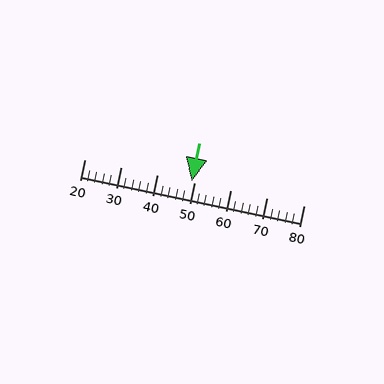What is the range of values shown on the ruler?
The ruler shows values from 20 to 80.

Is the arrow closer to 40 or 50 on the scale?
The arrow is closer to 50.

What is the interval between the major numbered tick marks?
The major tick marks are spaced 10 units apart.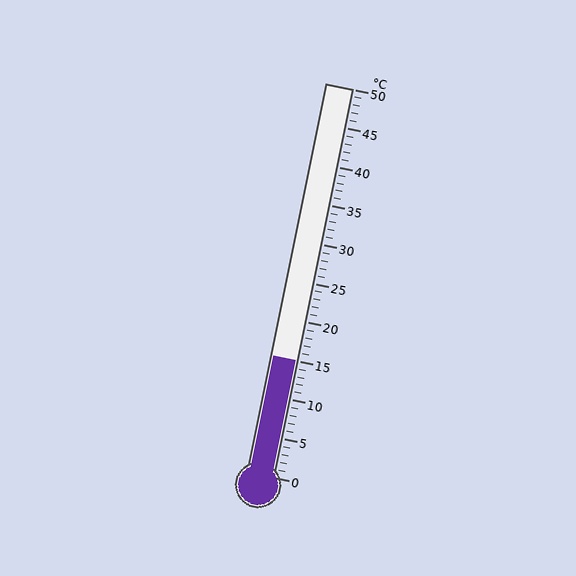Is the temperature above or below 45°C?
The temperature is below 45°C.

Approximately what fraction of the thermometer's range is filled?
The thermometer is filled to approximately 30% of its range.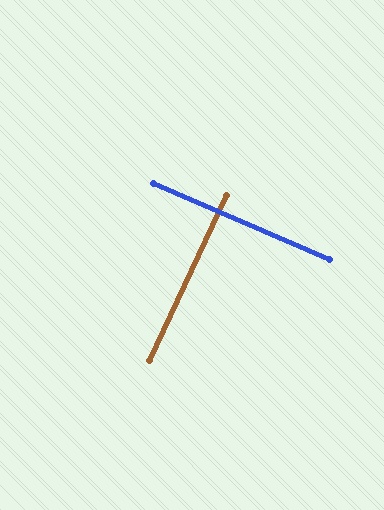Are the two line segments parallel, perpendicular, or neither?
Perpendicular — they meet at approximately 88°.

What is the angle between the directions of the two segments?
Approximately 88 degrees.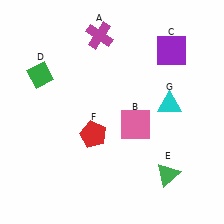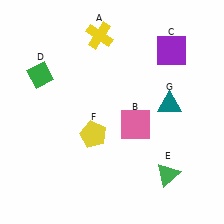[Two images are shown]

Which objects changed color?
A changed from magenta to yellow. F changed from red to yellow. G changed from cyan to teal.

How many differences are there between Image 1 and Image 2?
There are 3 differences between the two images.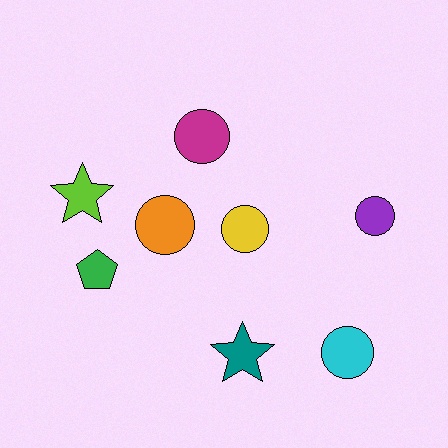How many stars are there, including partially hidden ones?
There are 2 stars.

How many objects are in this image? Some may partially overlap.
There are 8 objects.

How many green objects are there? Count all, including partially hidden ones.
There is 1 green object.